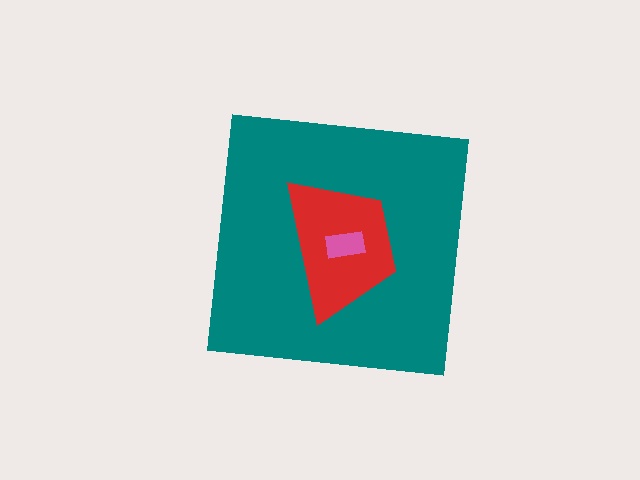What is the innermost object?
The pink rectangle.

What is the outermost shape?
The teal square.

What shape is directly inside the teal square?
The red trapezoid.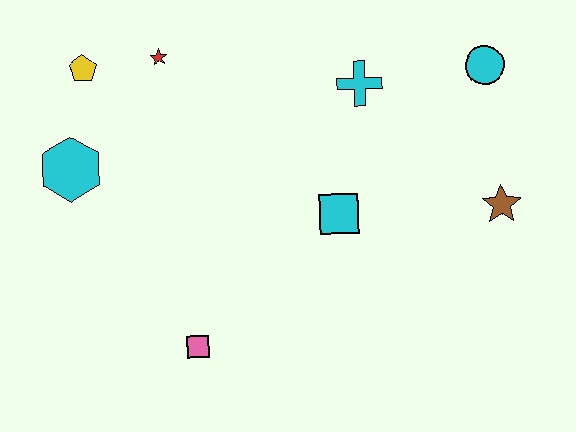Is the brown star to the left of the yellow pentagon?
No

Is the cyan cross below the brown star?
No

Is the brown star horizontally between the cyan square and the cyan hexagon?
No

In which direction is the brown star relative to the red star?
The brown star is to the right of the red star.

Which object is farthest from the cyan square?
The yellow pentagon is farthest from the cyan square.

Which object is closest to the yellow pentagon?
The red star is closest to the yellow pentagon.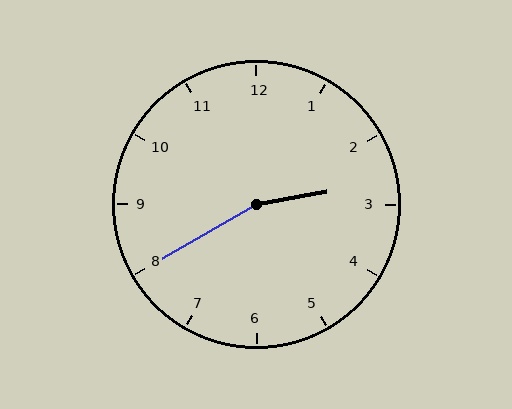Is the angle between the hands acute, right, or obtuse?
It is obtuse.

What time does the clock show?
2:40.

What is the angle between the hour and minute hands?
Approximately 160 degrees.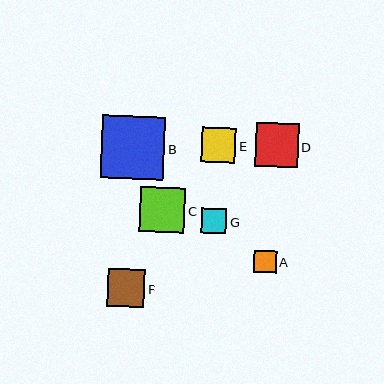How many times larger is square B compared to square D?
Square B is approximately 1.5 times the size of square D.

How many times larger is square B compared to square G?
Square B is approximately 2.5 times the size of square G.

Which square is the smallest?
Square A is the smallest with a size of approximately 22 pixels.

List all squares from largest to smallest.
From largest to smallest: B, C, D, F, E, G, A.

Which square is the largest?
Square B is the largest with a size of approximately 63 pixels.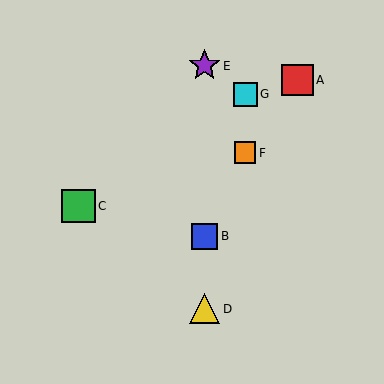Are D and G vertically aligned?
No, D is at x≈204 and G is at x≈245.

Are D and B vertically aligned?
Yes, both are at x≈204.